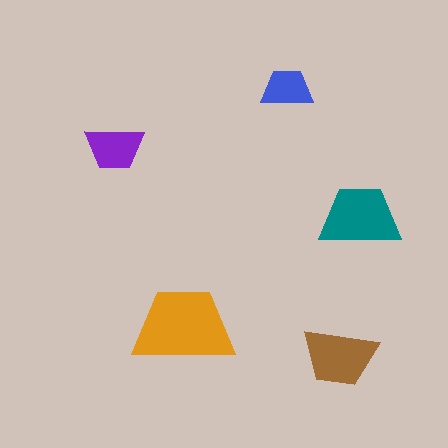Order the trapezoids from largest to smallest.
the orange one, the teal one, the brown one, the purple one, the blue one.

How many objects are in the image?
There are 5 objects in the image.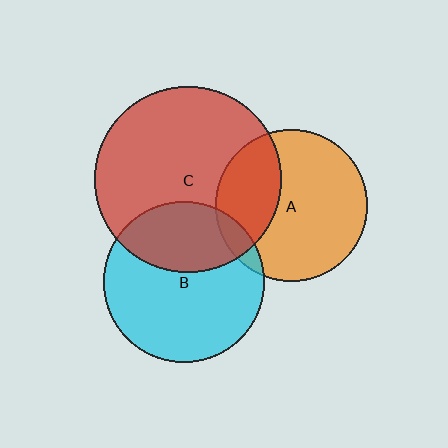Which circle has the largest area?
Circle C (red).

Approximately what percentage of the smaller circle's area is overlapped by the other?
Approximately 10%.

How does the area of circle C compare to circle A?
Approximately 1.5 times.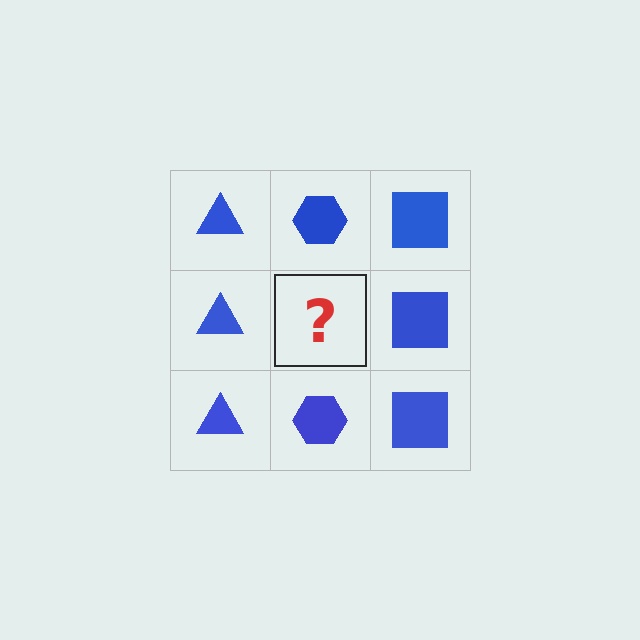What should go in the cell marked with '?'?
The missing cell should contain a blue hexagon.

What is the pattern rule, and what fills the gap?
The rule is that each column has a consistent shape. The gap should be filled with a blue hexagon.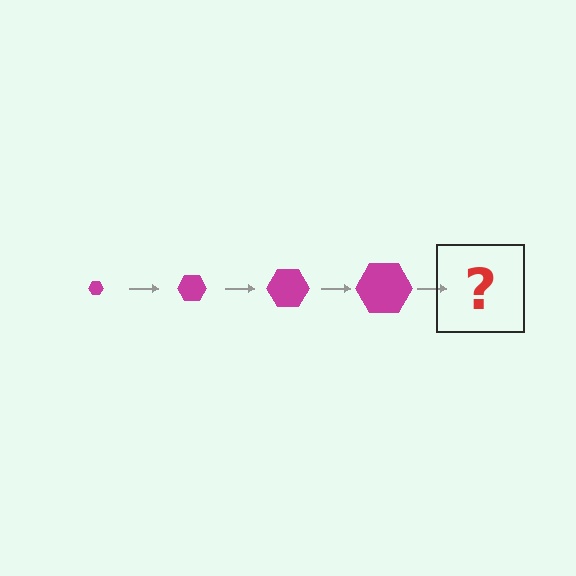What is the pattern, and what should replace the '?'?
The pattern is that the hexagon gets progressively larger each step. The '?' should be a magenta hexagon, larger than the previous one.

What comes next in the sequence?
The next element should be a magenta hexagon, larger than the previous one.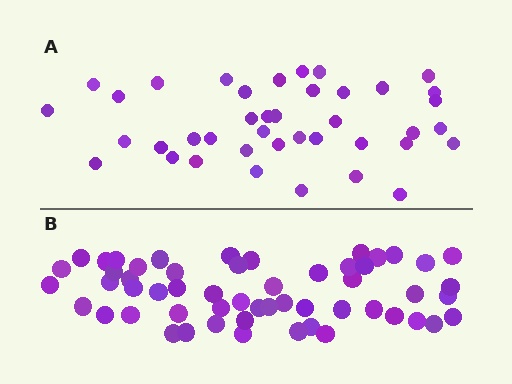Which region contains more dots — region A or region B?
Region B (the bottom region) has more dots.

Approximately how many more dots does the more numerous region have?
Region B has approximately 15 more dots than region A.